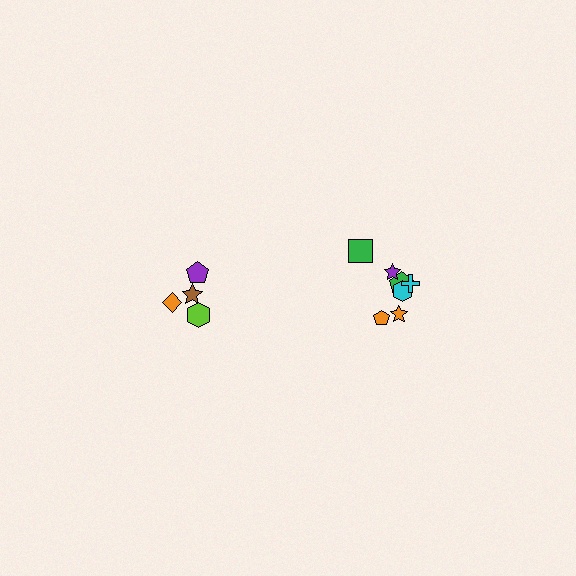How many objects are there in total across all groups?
There are 11 objects.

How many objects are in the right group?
There are 7 objects.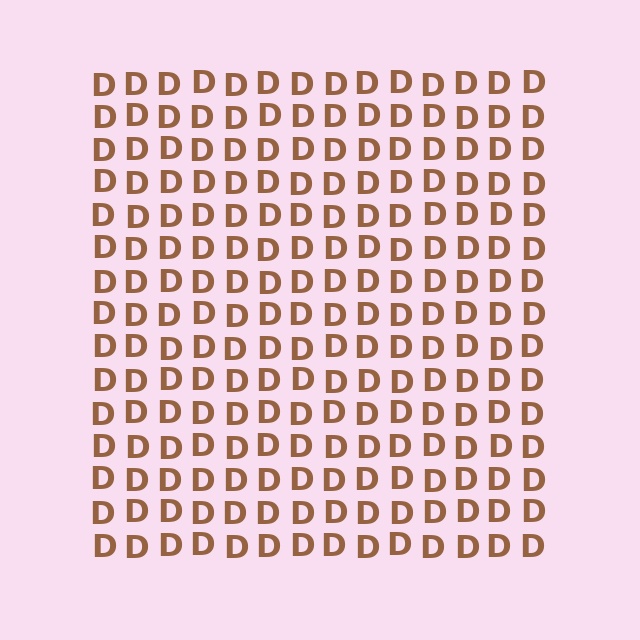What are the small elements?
The small elements are letter D's.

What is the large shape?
The large shape is a square.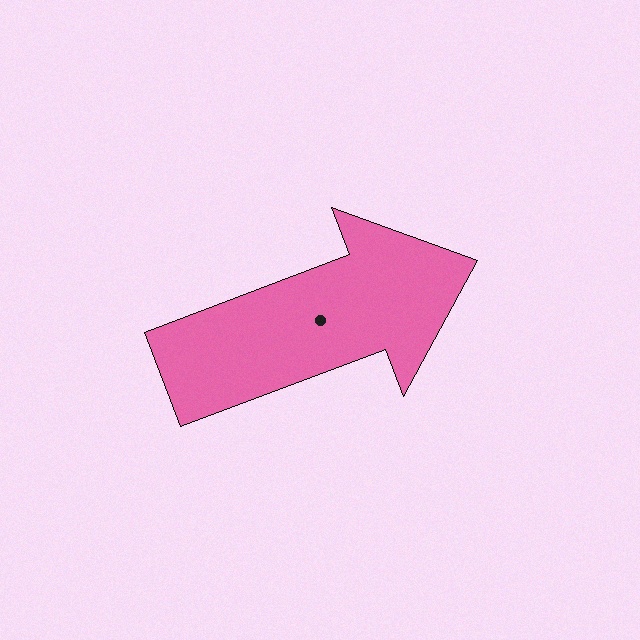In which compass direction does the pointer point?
East.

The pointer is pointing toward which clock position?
Roughly 2 o'clock.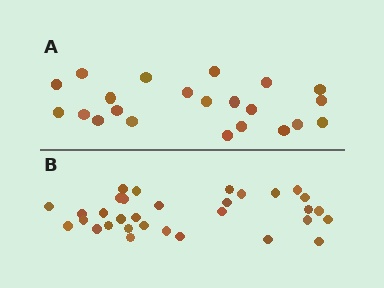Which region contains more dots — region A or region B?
Region B (the bottom region) has more dots.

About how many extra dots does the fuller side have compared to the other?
Region B has roughly 10 or so more dots than region A.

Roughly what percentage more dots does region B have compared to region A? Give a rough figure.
About 45% more.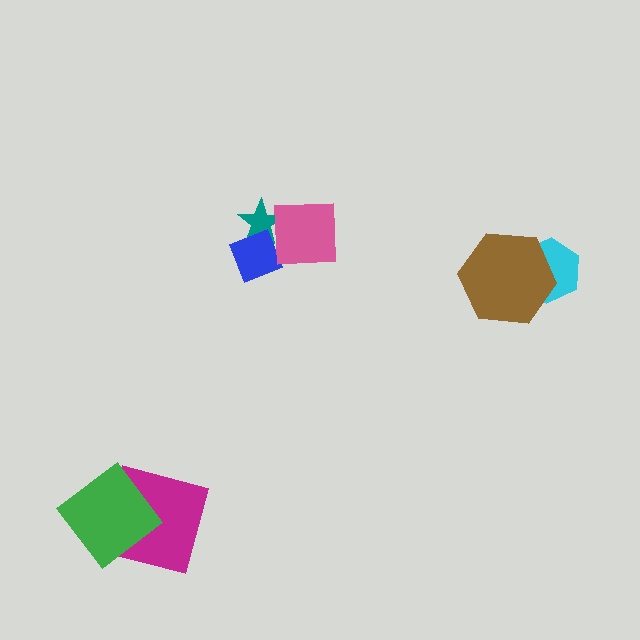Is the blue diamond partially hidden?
Yes, it is partially covered by another shape.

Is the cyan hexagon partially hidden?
Yes, it is partially covered by another shape.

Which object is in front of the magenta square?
The green diamond is in front of the magenta square.